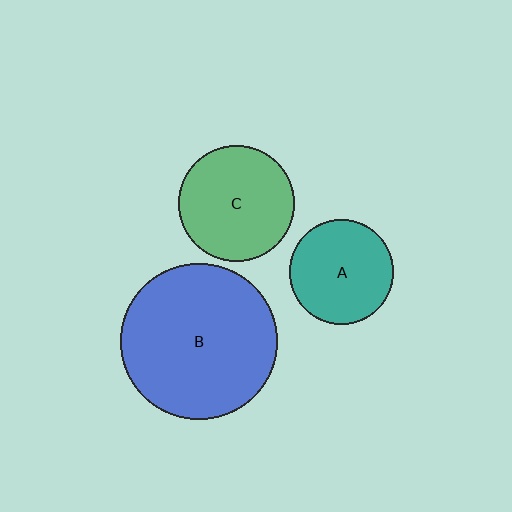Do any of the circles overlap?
No, none of the circles overlap.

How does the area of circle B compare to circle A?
Approximately 2.3 times.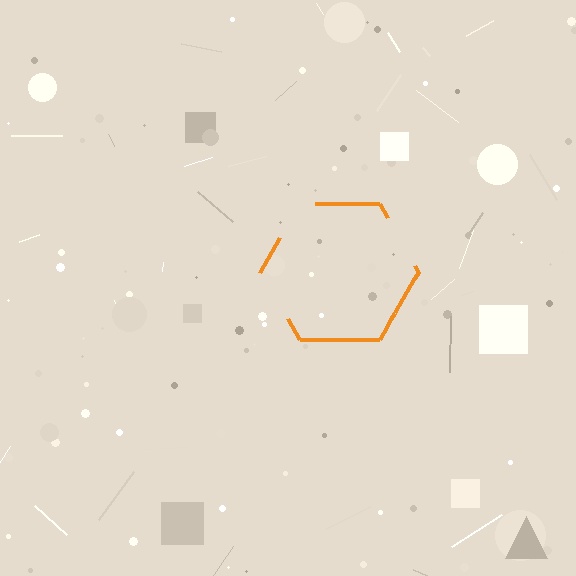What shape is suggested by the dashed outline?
The dashed outline suggests a hexagon.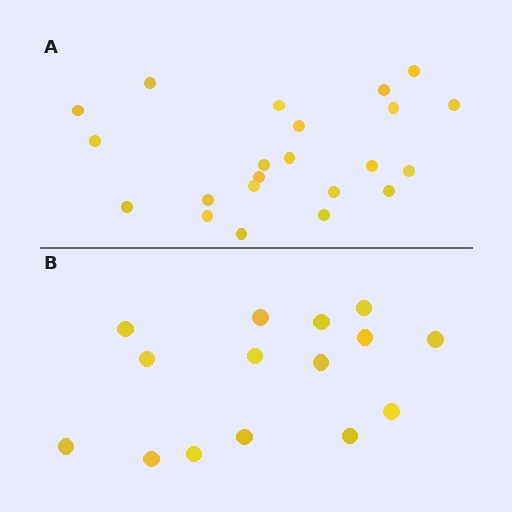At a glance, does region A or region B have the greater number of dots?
Region A (the top region) has more dots.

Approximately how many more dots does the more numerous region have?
Region A has roughly 8 or so more dots than region B.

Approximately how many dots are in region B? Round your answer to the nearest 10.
About 20 dots. (The exact count is 15, which rounds to 20.)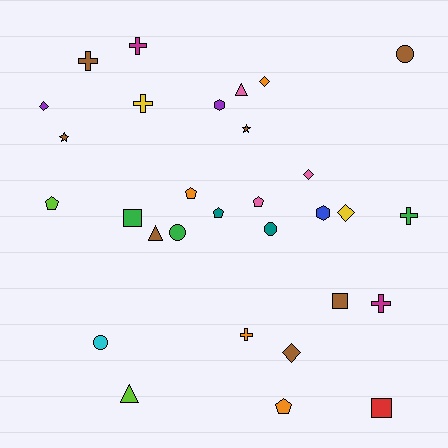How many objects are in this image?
There are 30 objects.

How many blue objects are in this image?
There is 1 blue object.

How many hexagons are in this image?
There are 2 hexagons.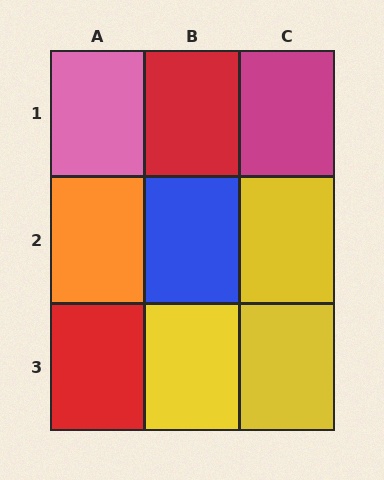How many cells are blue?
1 cell is blue.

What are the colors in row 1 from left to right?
Pink, red, magenta.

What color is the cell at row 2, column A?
Orange.